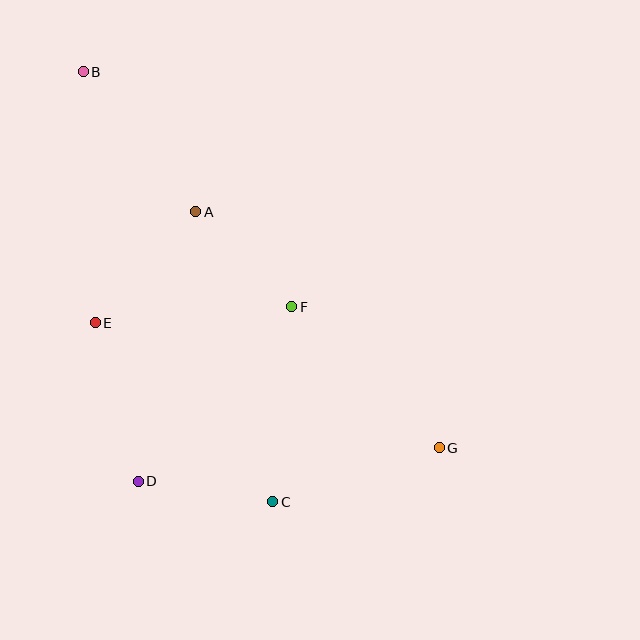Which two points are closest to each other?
Points A and F are closest to each other.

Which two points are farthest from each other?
Points B and G are farthest from each other.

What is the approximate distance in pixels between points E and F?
The distance between E and F is approximately 197 pixels.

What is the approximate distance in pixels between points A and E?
The distance between A and E is approximately 150 pixels.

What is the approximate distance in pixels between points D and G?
The distance between D and G is approximately 303 pixels.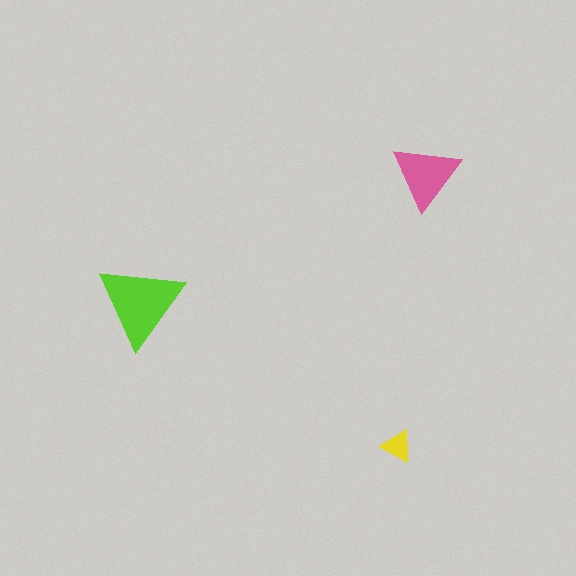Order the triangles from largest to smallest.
the lime one, the pink one, the yellow one.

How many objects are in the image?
There are 3 objects in the image.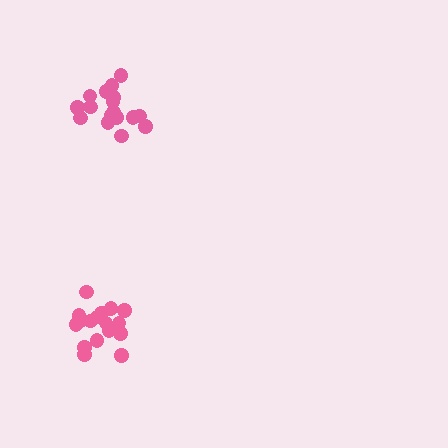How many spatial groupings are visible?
There are 2 spatial groupings.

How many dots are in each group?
Group 1: 18 dots, Group 2: 17 dots (35 total).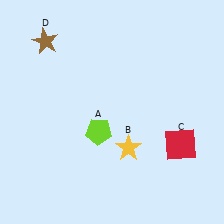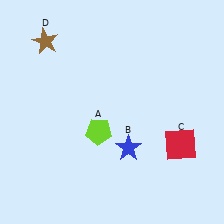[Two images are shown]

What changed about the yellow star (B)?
In Image 1, B is yellow. In Image 2, it changed to blue.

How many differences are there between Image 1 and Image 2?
There is 1 difference between the two images.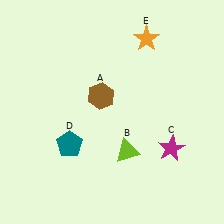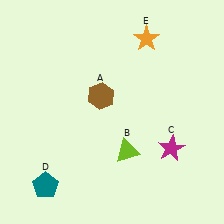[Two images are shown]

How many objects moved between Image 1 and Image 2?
1 object moved between the two images.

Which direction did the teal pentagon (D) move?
The teal pentagon (D) moved down.